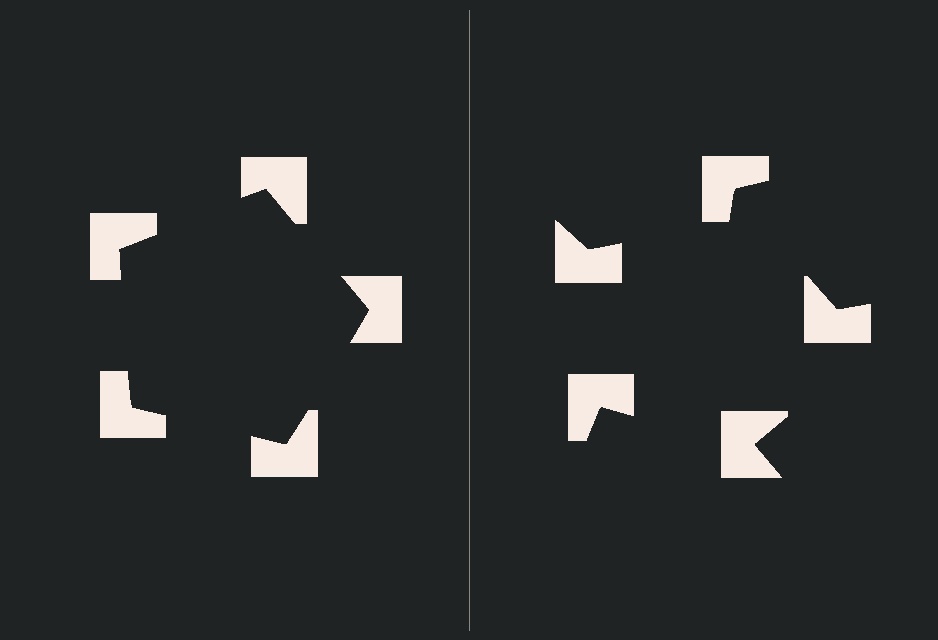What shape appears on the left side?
An illusory pentagon.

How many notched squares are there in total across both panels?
10 — 5 on each side.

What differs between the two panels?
The notched squares are positioned identically on both sides; only the wedge orientations differ. On the left they align to a pentagon; on the right they are misaligned.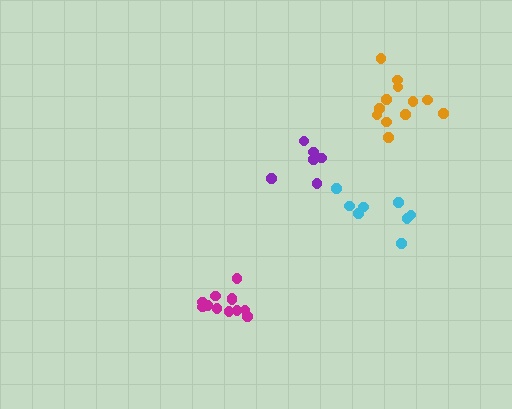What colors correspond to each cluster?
The clusters are colored: orange, purple, magenta, cyan.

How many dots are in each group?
Group 1: 12 dots, Group 2: 6 dots, Group 3: 12 dots, Group 4: 8 dots (38 total).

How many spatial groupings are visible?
There are 4 spatial groupings.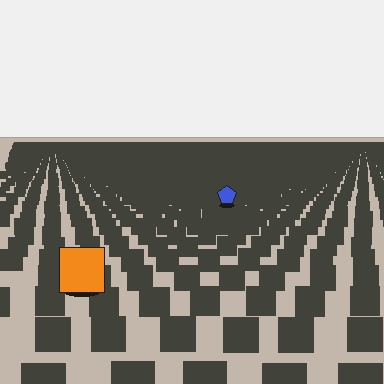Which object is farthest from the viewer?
The blue pentagon is farthest from the viewer. It appears smaller and the ground texture around it is denser.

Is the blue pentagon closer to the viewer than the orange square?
No. The orange square is closer — you can tell from the texture gradient: the ground texture is coarser near it.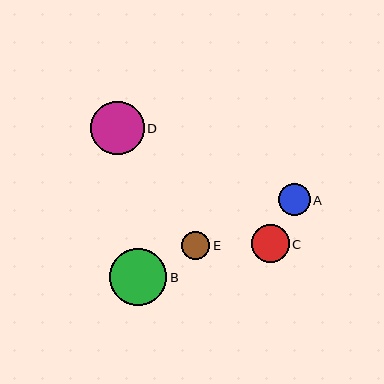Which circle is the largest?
Circle B is the largest with a size of approximately 57 pixels.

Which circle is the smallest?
Circle E is the smallest with a size of approximately 28 pixels.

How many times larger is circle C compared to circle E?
Circle C is approximately 1.3 times the size of circle E.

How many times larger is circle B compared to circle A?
Circle B is approximately 1.8 times the size of circle A.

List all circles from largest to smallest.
From largest to smallest: B, D, C, A, E.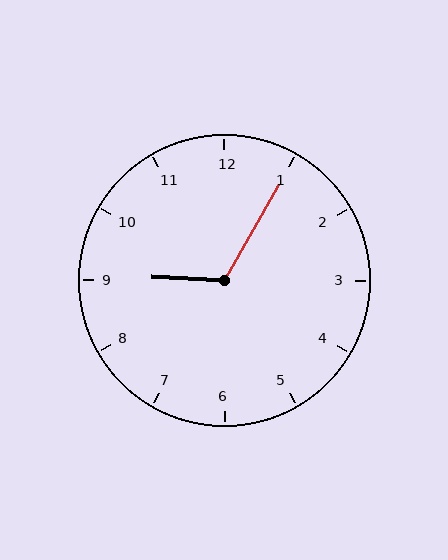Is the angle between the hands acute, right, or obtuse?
It is obtuse.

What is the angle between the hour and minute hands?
Approximately 118 degrees.